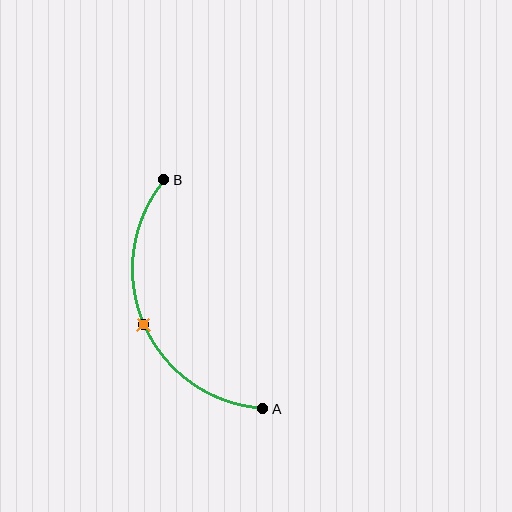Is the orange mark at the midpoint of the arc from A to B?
Yes. The orange mark lies on the arc at equal arc-length from both A and B — it is the arc midpoint.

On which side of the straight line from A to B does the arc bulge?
The arc bulges to the left of the straight line connecting A and B.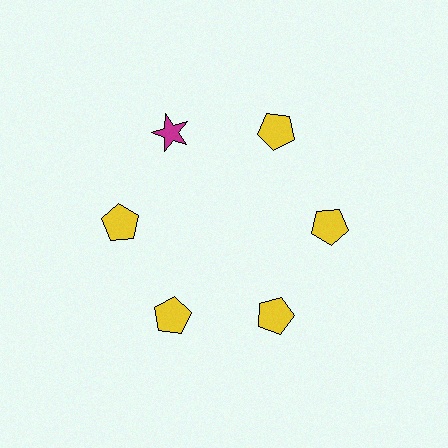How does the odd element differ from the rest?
It differs in both color (magenta instead of yellow) and shape (star instead of pentagon).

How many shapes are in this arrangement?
There are 6 shapes arranged in a ring pattern.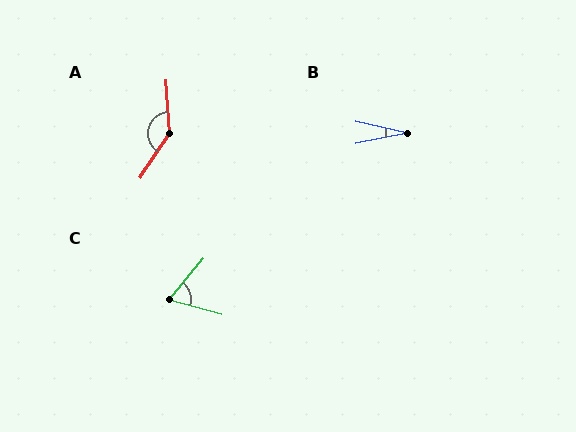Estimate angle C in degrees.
Approximately 65 degrees.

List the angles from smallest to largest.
B (24°), C (65°), A (142°).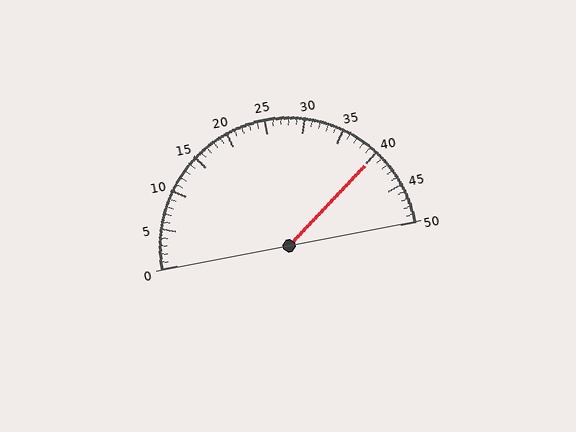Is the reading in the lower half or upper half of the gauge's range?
The reading is in the upper half of the range (0 to 50).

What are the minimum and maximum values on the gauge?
The gauge ranges from 0 to 50.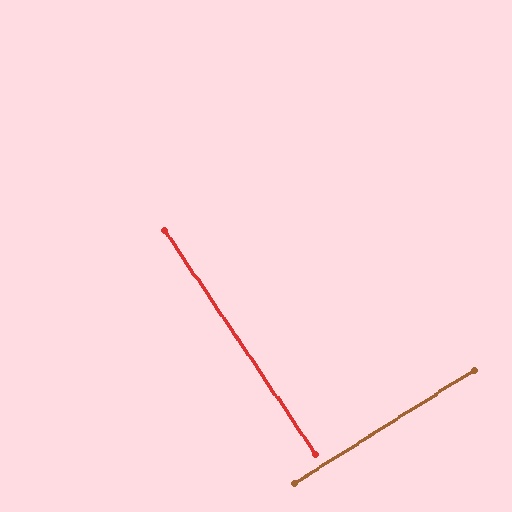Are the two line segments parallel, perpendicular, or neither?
Perpendicular — they meet at approximately 89°.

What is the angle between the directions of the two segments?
Approximately 89 degrees.